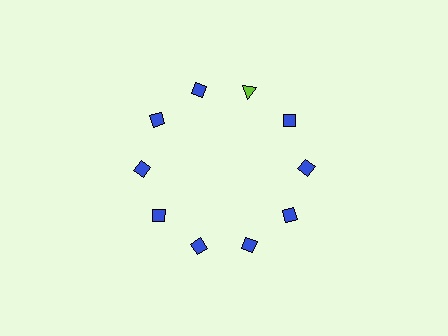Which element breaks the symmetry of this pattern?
The lime triangle at roughly the 1 o'clock position breaks the symmetry. All other shapes are blue diamonds.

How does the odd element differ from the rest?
It differs in both color (lime instead of blue) and shape (triangle instead of diamond).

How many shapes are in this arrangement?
There are 10 shapes arranged in a ring pattern.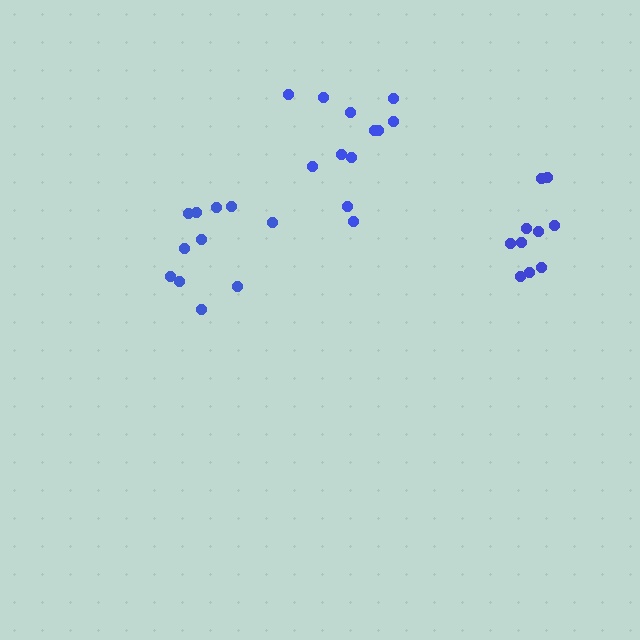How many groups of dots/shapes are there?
There are 3 groups.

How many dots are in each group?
Group 1: 10 dots, Group 2: 12 dots, Group 3: 11 dots (33 total).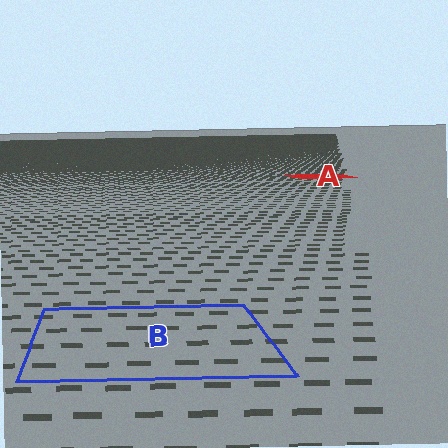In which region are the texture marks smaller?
The texture marks are smaller in region A, because it is farther away.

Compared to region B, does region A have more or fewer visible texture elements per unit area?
Region A has more texture elements per unit area — they are packed more densely because it is farther away.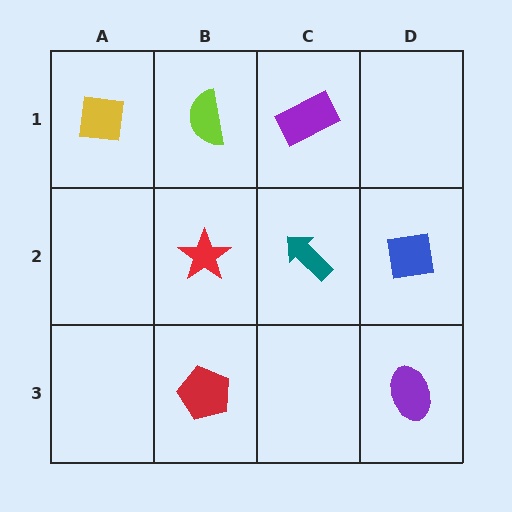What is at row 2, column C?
A teal arrow.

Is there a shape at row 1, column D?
No, that cell is empty.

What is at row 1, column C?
A purple rectangle.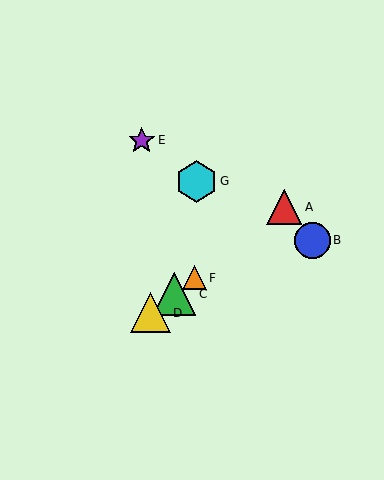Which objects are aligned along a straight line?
Objects A, C, D, F are aligned along a straight line.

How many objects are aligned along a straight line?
4 objects (A, C, D, F) are aligned along a straight line.